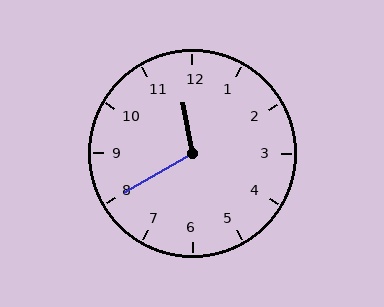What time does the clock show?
11:40.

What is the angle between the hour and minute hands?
Approximately 110 degrees.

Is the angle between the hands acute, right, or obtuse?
It is obtuse.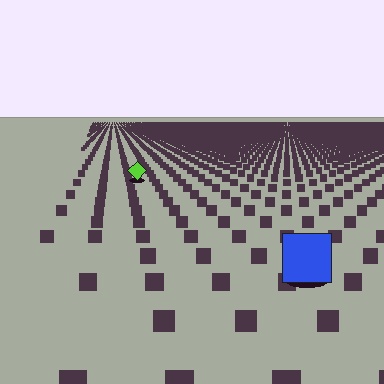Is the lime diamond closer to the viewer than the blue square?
No. The blue square is closer — you can tell from the texture gradient: the ground texture is coarser near it.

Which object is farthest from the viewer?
The lime diamond is farthest from the viewer. It appears smaller and the ground texture around it is denser.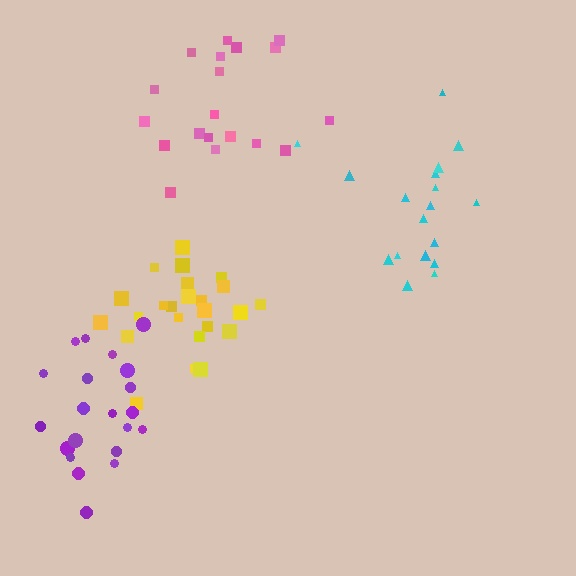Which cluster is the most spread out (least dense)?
Pink.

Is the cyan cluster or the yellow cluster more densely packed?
Yellow.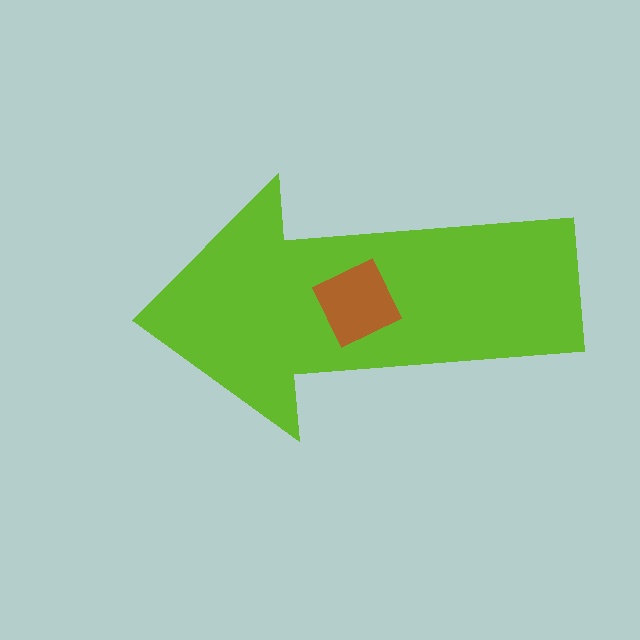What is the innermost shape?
The brown square.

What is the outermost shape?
The lime arrow.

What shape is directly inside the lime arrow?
The brown square.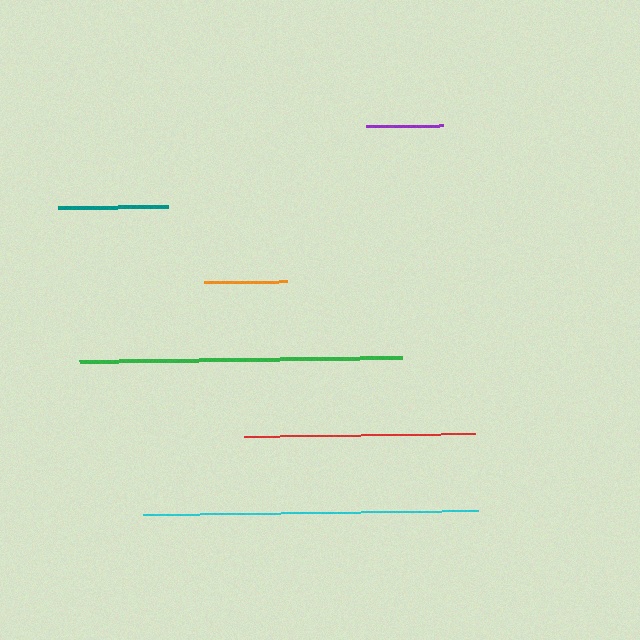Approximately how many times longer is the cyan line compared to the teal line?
The cyan line is approximately 3.1 times the length of the teal line.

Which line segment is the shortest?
The purple line is the shortest at approximately 78 pixels.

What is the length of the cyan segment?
The cyan segment is approximately 335 pixels long.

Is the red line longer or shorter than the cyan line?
The cyan line is longer than the red line.